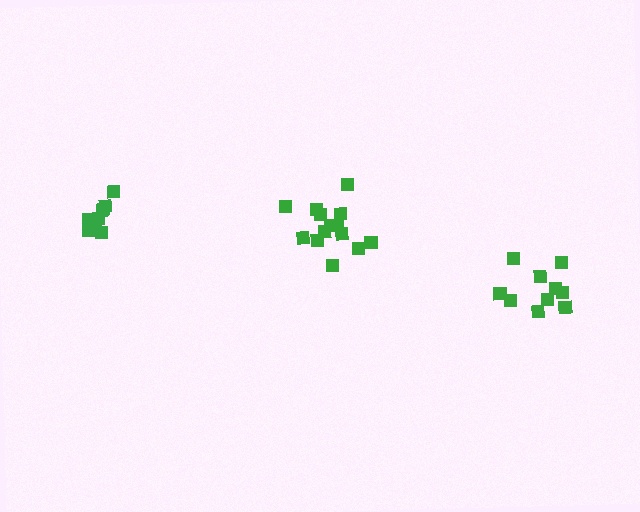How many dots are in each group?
Group 1: 14 dots, Group 2: 10 dots, Group 3: 9 dots (33 total).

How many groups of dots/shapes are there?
There are 3 groups.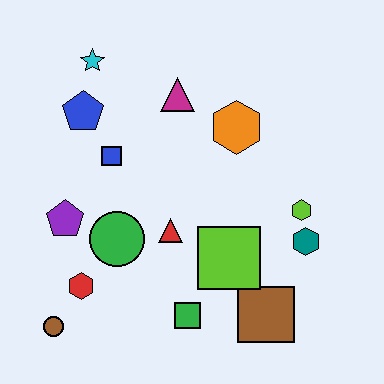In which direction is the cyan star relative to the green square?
The cyan star is above the green square.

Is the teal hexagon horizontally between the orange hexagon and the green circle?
No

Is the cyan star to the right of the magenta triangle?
No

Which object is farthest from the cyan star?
The brown square is farthest from the cyan star.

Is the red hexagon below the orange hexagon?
Yes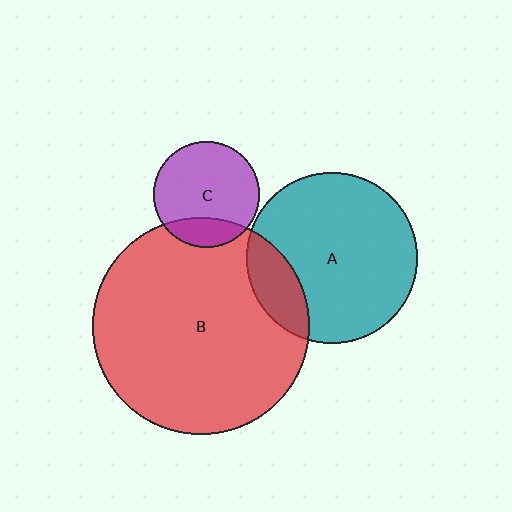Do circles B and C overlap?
Yes.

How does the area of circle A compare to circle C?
Approximately 2.6 times.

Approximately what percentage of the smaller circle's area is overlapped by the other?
Approximately 20%.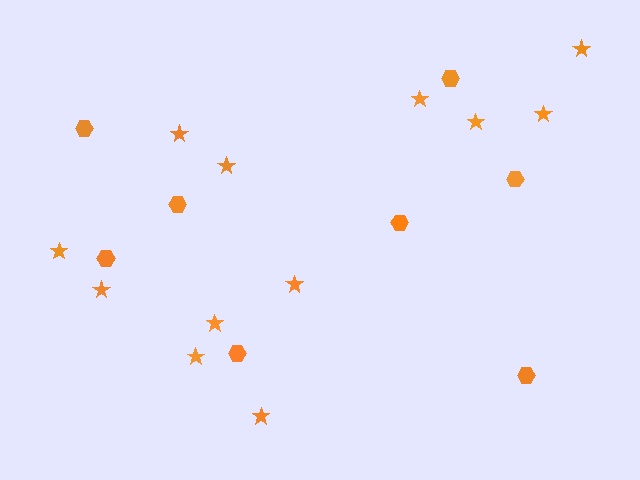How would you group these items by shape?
There are 2 groups: one group of stars (12) and one group of hexagons (8).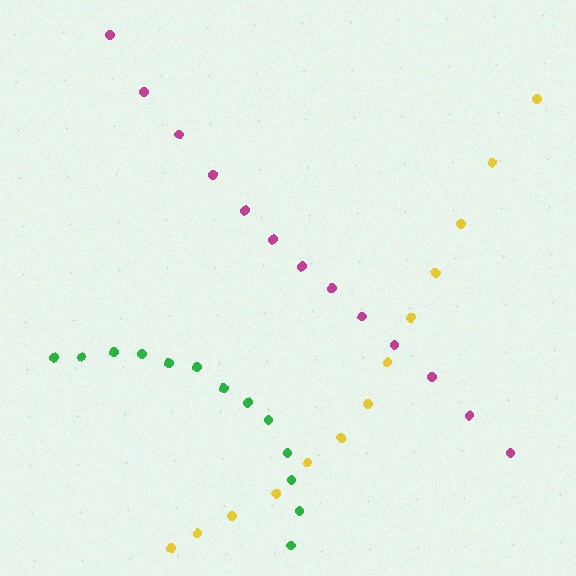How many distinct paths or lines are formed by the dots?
There are 3 distinct paths.